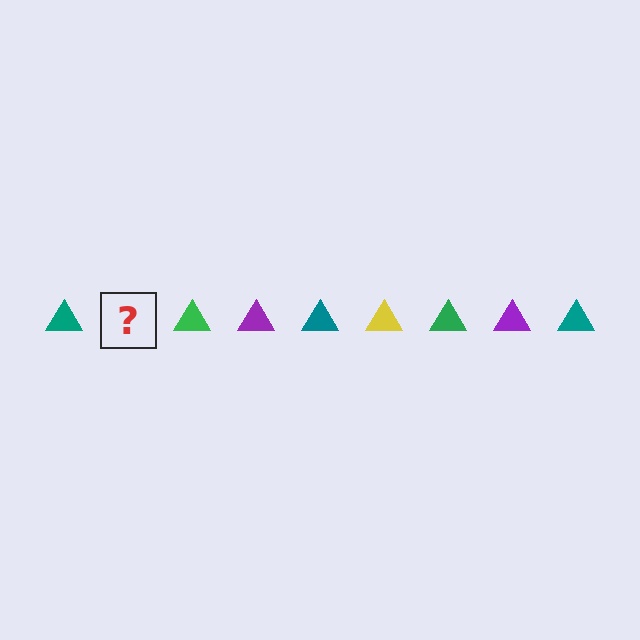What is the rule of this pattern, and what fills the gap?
The rule is that the pattern cycles through teal, yellow, green, purple triangles. The gap should be filled with a yellow triangle.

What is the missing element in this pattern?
The missing element is a yellow triangle.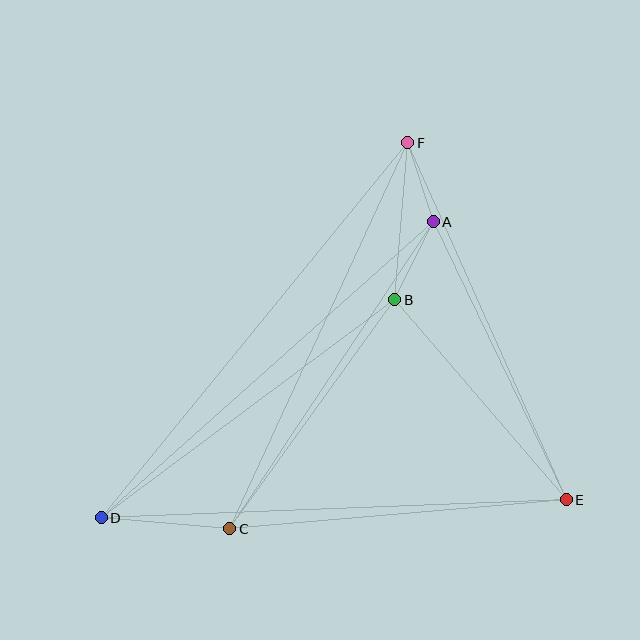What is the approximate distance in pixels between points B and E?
The distance between B and E is approximately 264 pixels.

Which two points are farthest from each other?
Points D and F are farthest from each other.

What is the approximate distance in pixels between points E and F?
The distance between E and F is approximately 391 pixels.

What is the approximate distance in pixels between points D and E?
The distance between D and E is approximately 465 pixels.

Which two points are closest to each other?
Points A and F are closest to each other.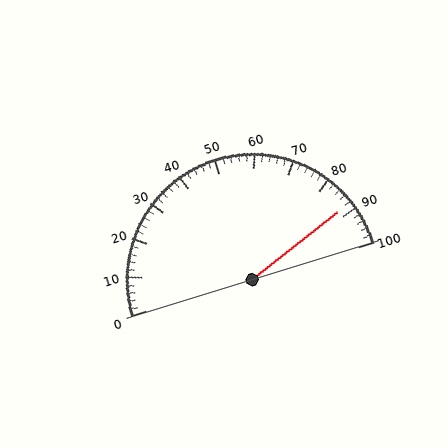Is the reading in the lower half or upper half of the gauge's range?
The reading is in the upper half of the range (0 to 100).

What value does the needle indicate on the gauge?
The needle indicates approximately 88.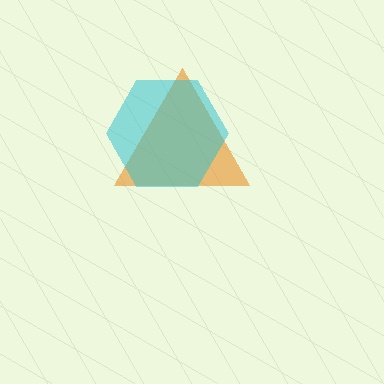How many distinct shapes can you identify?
There are 2 distinct shapes: an orange triangle, a cyan hexagon.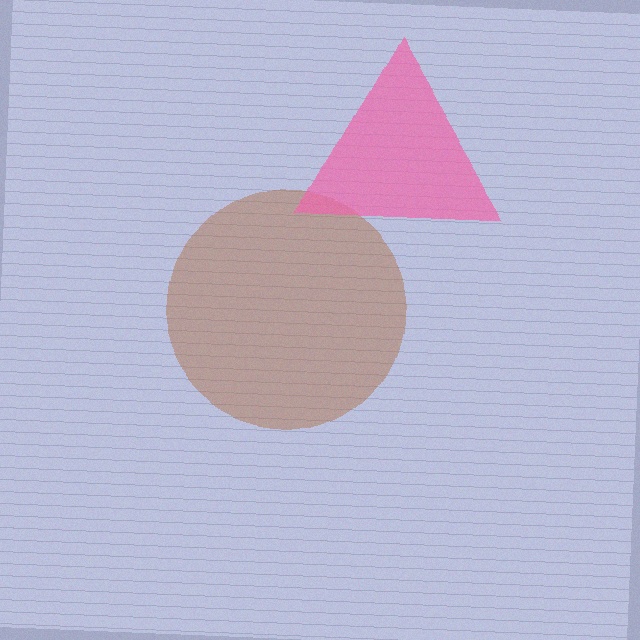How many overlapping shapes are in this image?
There are 2 overlapping shapes in the image.